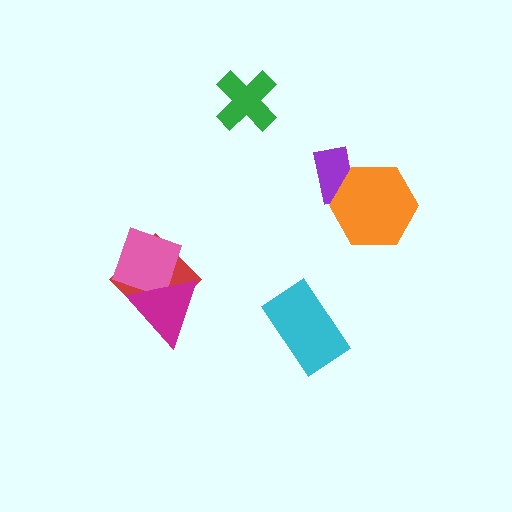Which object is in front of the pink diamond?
The magenta triangle is in front of the pink diamond.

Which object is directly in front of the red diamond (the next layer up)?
The pink diamond is directly in front of the red diamond.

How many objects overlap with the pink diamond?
2 objects overlap with the pink diamond.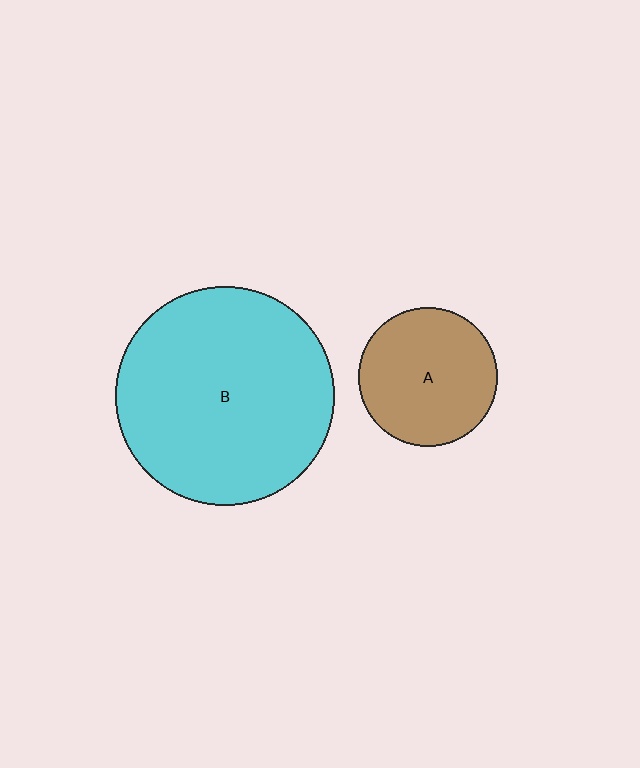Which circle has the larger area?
Circle B (cyan).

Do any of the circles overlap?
No, none of the circles overlap.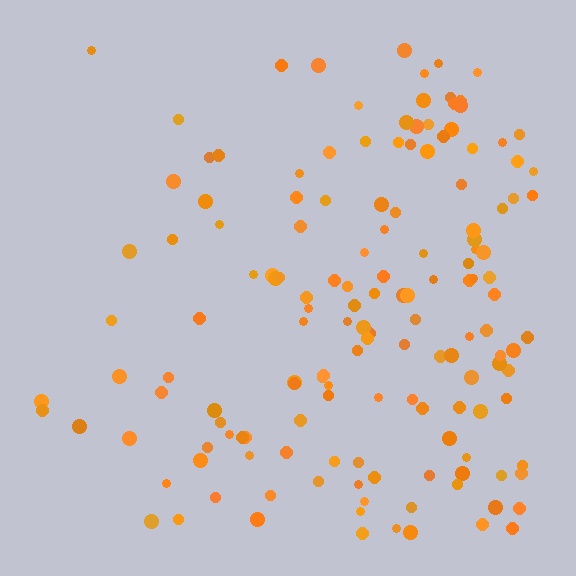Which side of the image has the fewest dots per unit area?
The left.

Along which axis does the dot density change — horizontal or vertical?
Horizontal.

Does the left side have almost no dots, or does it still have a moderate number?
Still a moderate number, just noticeably fewer than the right.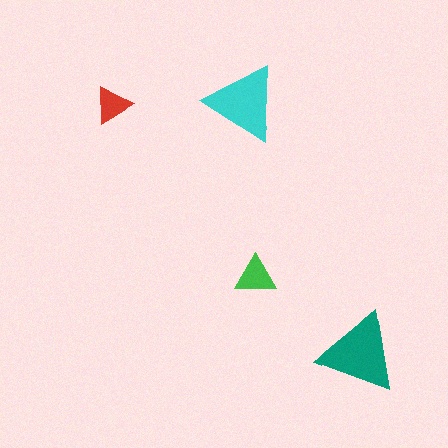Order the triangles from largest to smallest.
the teal one, the cyan one, the green one, the red one.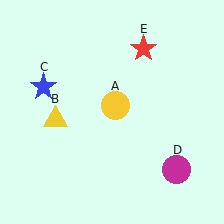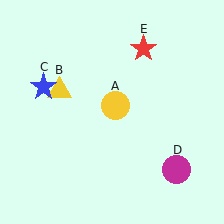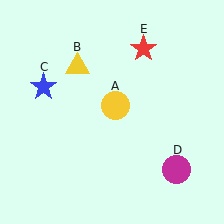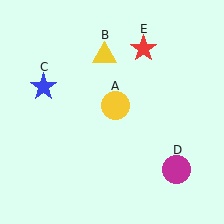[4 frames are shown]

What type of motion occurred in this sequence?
The yellow triangle (object B) rotated clockwise around the center of the scene.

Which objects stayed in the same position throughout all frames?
Yellow circle (object A) and blue star (object C) and magenta circle (object D) and red star (object E) remained stationary.